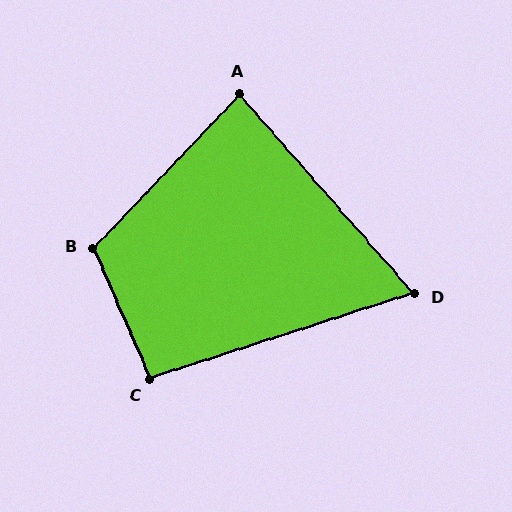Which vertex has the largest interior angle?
B, at approximately 113 degrees.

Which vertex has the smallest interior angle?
D, at approximately 67 degrees.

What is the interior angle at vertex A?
Approximately 85 degrees (acute).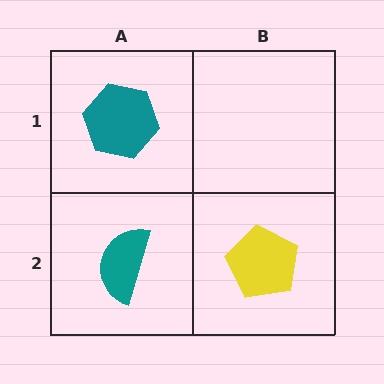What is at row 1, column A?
A teal hexagon.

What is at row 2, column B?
A yellow pentagon.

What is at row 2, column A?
A teal semicircle.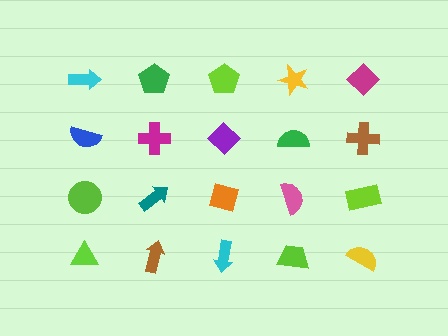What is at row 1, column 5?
A magenta diamond.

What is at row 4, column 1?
A lime triangle.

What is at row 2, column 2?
A magenta cross.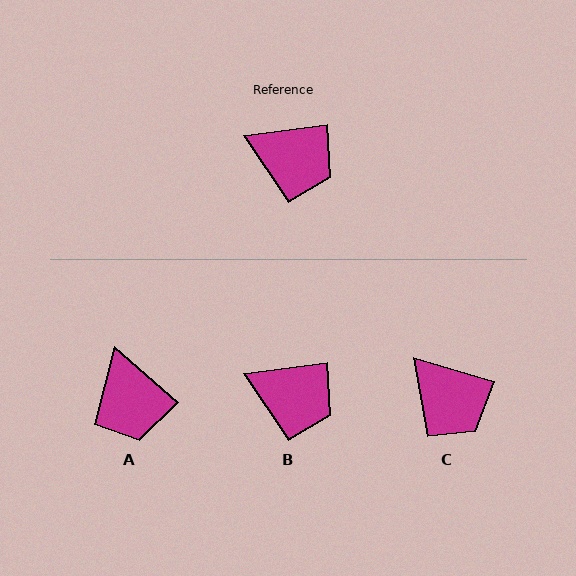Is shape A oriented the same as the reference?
No, it is off by about 49 degrees.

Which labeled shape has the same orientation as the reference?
B.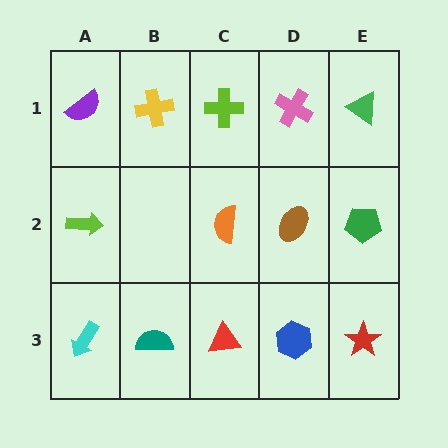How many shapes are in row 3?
5 shapes.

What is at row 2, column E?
A green pentagon.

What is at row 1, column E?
A green triangle.